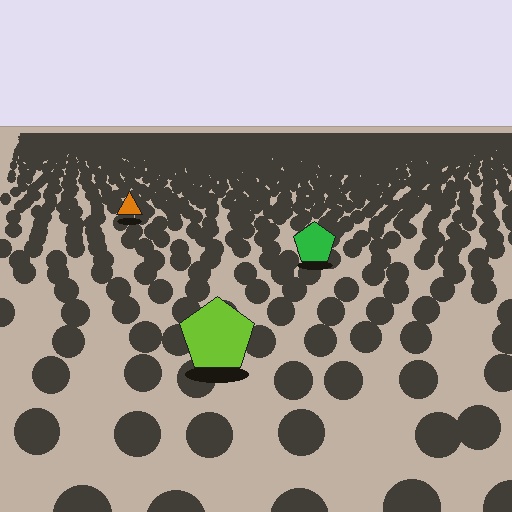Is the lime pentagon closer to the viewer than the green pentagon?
Yes. The lime pentagon is closer — you can tell from the texture gradient: the ground texture is coarser near it.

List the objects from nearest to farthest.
From nearest to farthest: the lime pentagon, the green pentagon, the orange triangle.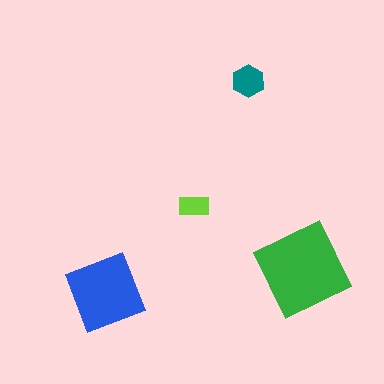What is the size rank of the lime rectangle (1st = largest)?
4th.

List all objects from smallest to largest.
The lime rectangle, the teal hexagon, the blue diamond, the green square.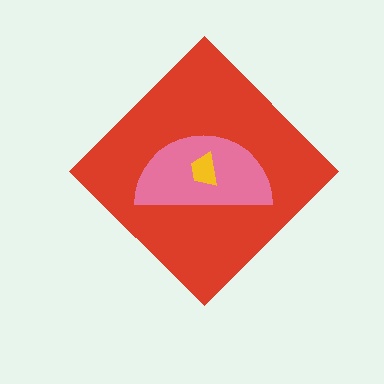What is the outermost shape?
The red diamond.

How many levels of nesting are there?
3.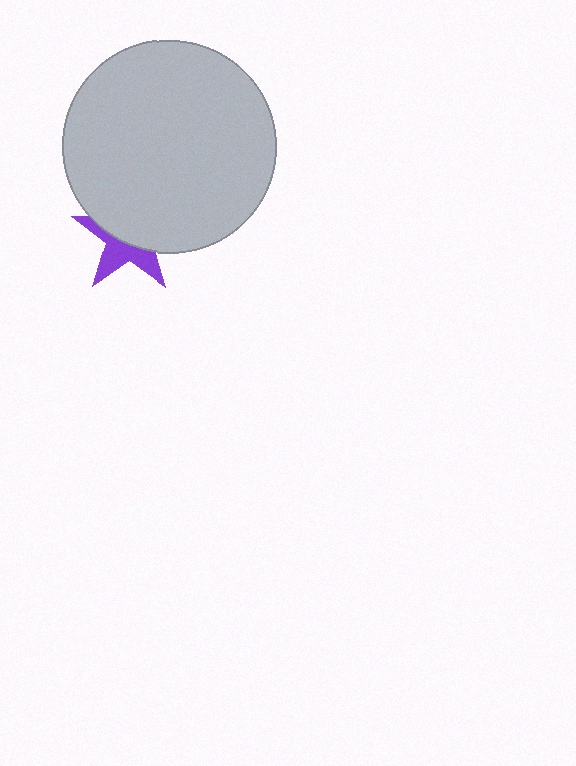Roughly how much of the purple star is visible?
A small part of it is visible (roughly 43%).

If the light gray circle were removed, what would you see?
You would see the complete purple star.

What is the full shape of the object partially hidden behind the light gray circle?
The partially hidden object is a purple star.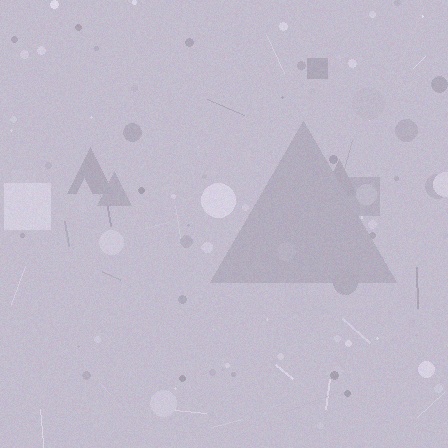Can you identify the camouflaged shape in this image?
The camouflaged shape is a triangle.